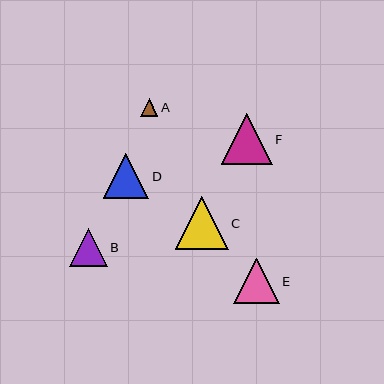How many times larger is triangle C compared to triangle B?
Triangle C is approximately 1.4 times the size of triangle B.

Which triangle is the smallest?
Triangle A is the smallest with a size of approximately 17 pixels.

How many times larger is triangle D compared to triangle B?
Triangle D is approximately 1.2 times the size of triangle B.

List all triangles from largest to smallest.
From largest to smallest: C, F, E, D, B, A.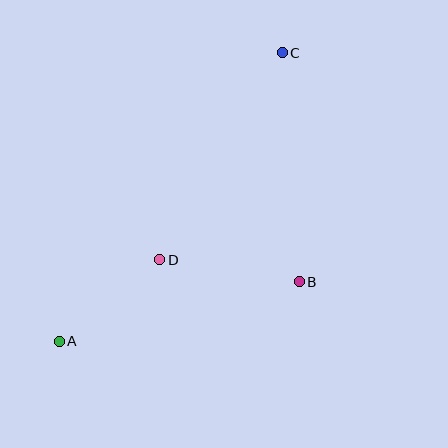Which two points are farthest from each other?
Points A and C are farthest from each other.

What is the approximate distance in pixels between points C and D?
The distance between C and D is approximately 241 pixels.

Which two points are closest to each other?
Points A and D are closest to each other.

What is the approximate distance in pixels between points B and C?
The distance between B and C is approximately 230 pixels.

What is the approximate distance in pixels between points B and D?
The distance between B and D is approximately 141 pixels.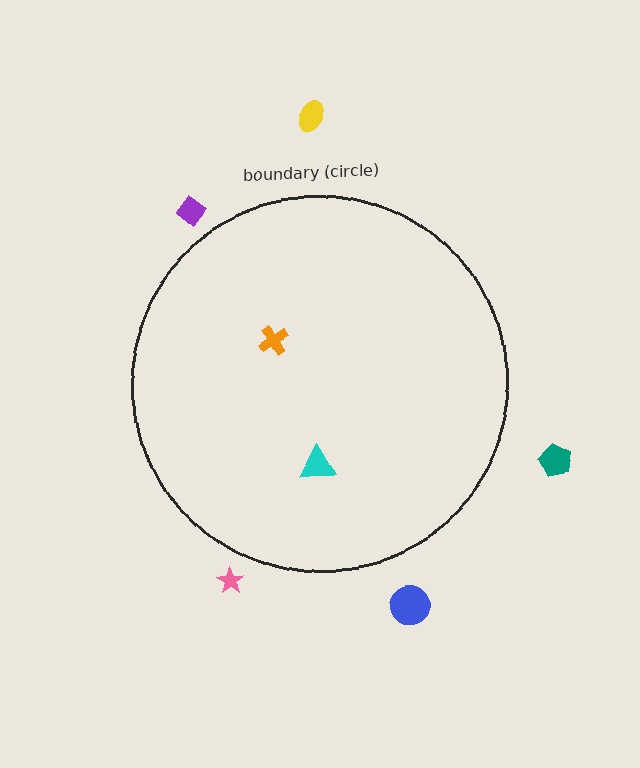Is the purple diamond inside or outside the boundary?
Outside.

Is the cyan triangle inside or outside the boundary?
Inside.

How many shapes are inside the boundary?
2 inside, 5 outside.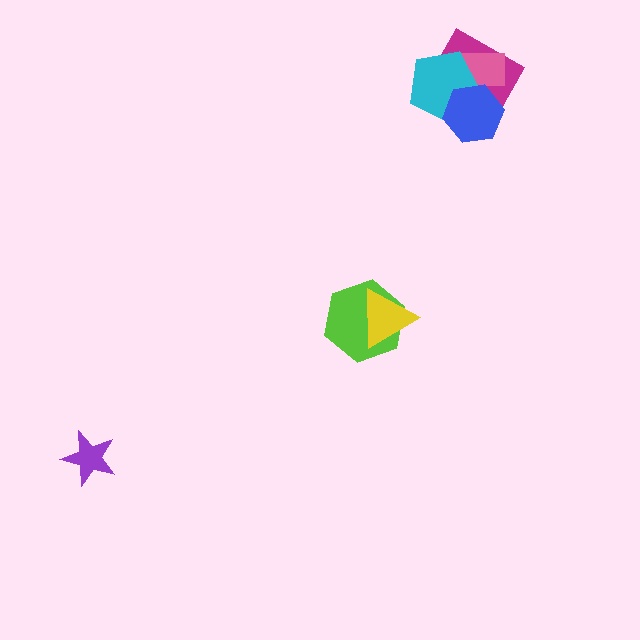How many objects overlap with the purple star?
0 objects overlap with the purple star.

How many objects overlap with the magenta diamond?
3 objects overlap with the magenta diamond.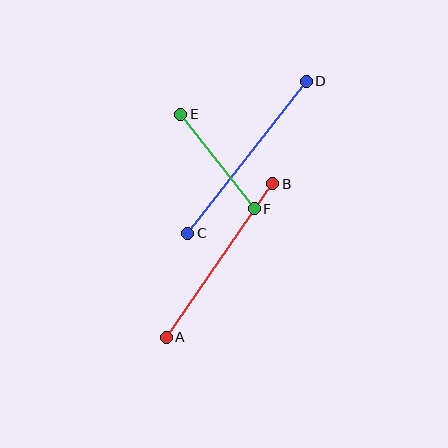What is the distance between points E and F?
The distance is approximately 120 pixels.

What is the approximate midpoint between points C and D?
The midpoint is at approximately (247, 157) pixels.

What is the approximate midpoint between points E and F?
The midpoint is at approximately (218, 161) pixels.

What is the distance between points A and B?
The distance is approximately 187 pixels.